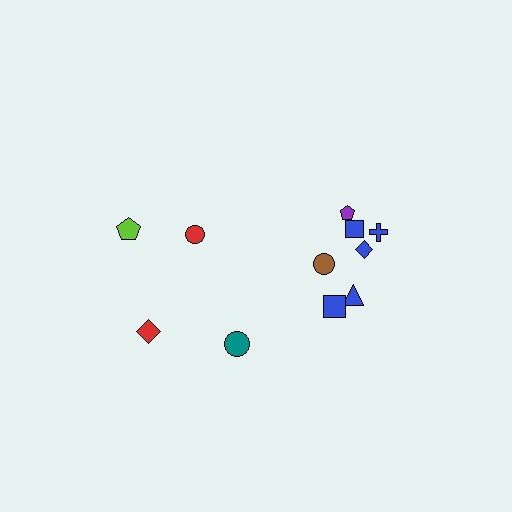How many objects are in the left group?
There are 4 objects.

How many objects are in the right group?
There are 7 objects.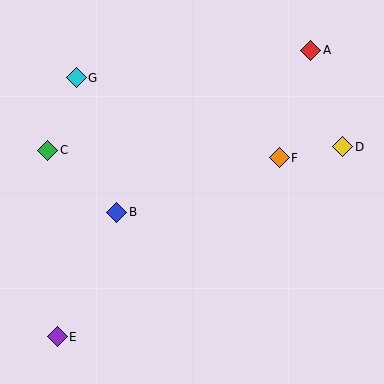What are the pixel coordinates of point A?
Point A is at (311, 50).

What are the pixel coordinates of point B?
Point B is at (117, 212).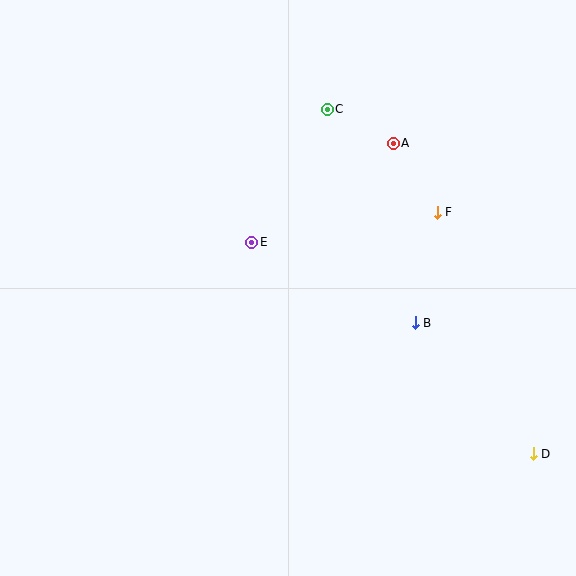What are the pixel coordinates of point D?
Point D is at (533, 454).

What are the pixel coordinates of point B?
Point B is at (415, 323).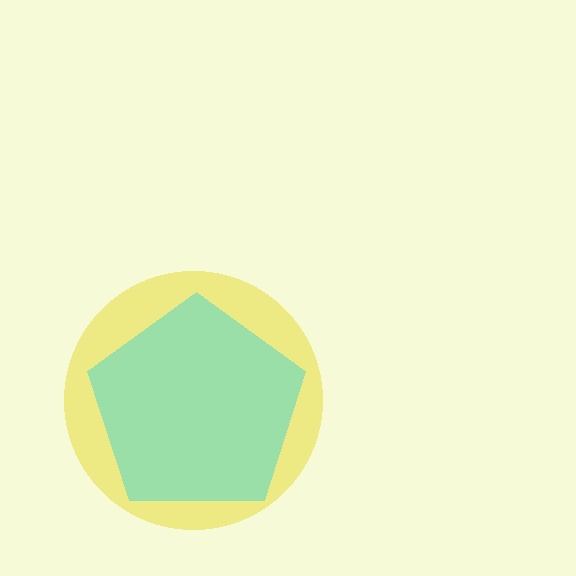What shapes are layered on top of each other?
The layered shapes are: a yellow circle, a cyan pentagon.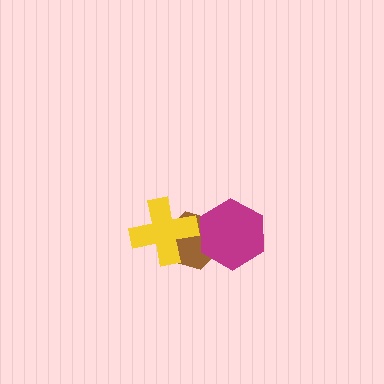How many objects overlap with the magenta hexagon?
1 object overlaps with the magenta hexagon.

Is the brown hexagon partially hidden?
Yes, it is partially covered by another shape.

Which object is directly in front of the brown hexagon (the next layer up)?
The magenta hexagon is directly in front of the brown hexagon.